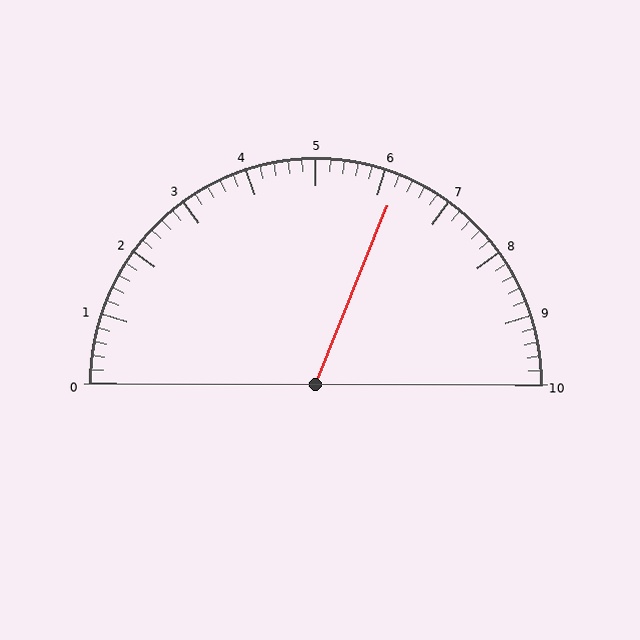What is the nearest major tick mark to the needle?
The nearest major tick mark is 6.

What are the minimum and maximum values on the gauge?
The gauge ranges from 0 to 10.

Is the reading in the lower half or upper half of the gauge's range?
The reading is in the upper half of the range (0 to 10).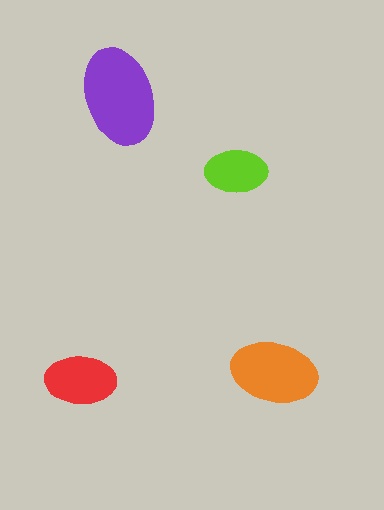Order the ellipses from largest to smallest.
the purple one, the orange one, the red one, the lime one.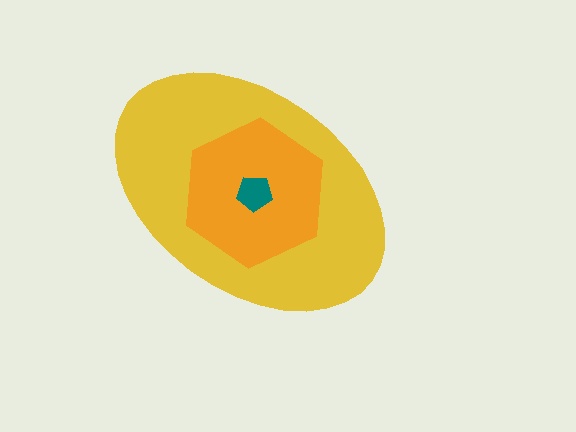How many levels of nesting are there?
3.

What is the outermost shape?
The yellow ellipse.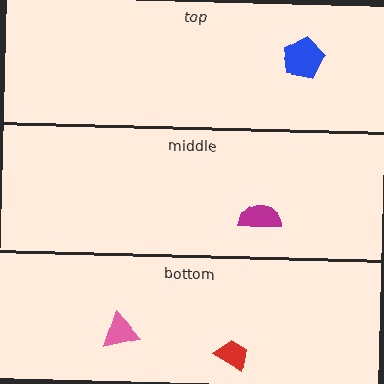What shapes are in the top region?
The blue pentagon.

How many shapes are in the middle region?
1.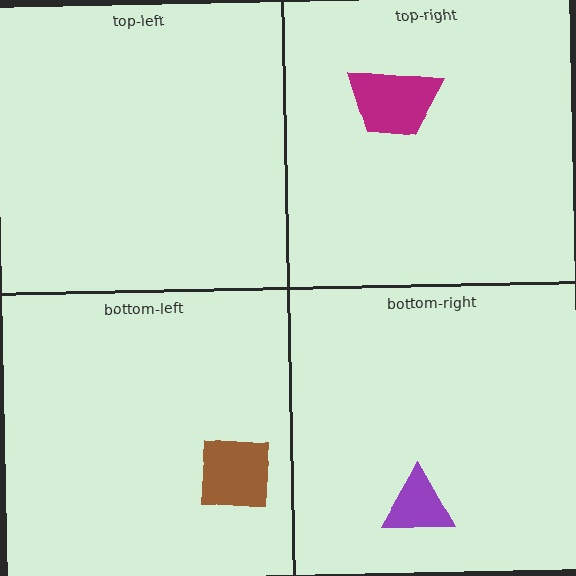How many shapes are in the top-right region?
1.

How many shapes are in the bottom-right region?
1.